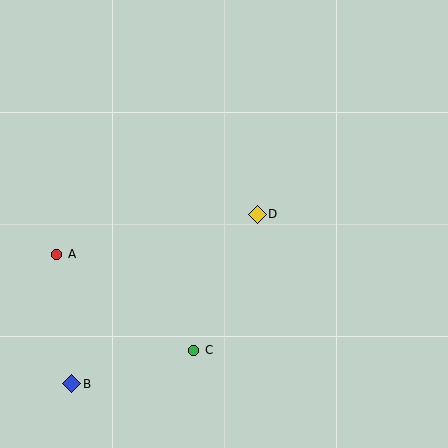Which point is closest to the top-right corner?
Point D is closest to the top-right corner.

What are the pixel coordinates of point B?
Point B is at (72, 384).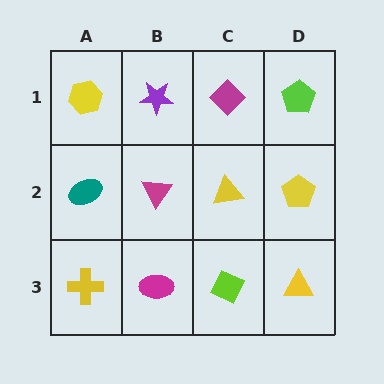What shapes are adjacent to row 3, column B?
A magenta triangle (row 2, column B), a yellow cross (row 3, column A), a lime diamond (row 3, column C).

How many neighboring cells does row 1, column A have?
2.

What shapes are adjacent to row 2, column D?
A lime pentagon (row 1, column D), a yellow triangle (row 3, column D), a yellow triangle (row 2, column C).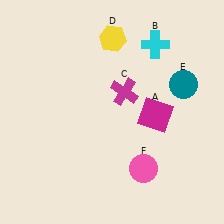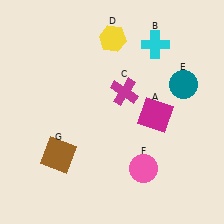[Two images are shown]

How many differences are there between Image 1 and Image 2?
There is 1 difference between the two images.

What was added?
A brown square (G) was added in Image 2.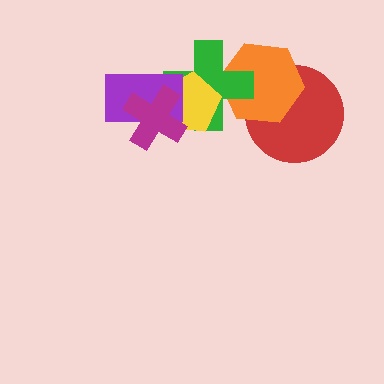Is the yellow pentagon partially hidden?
Yes, it is partially covered by another shape.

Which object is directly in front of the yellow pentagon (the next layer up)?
The purple rectangle is directly in front of the yellow pentagon.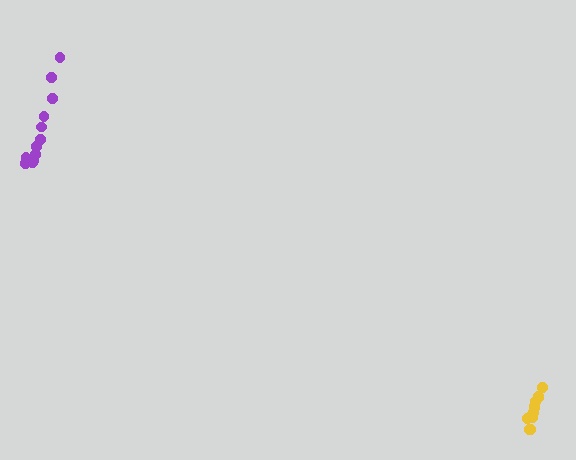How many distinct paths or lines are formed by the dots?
There are 2 distinct paths.